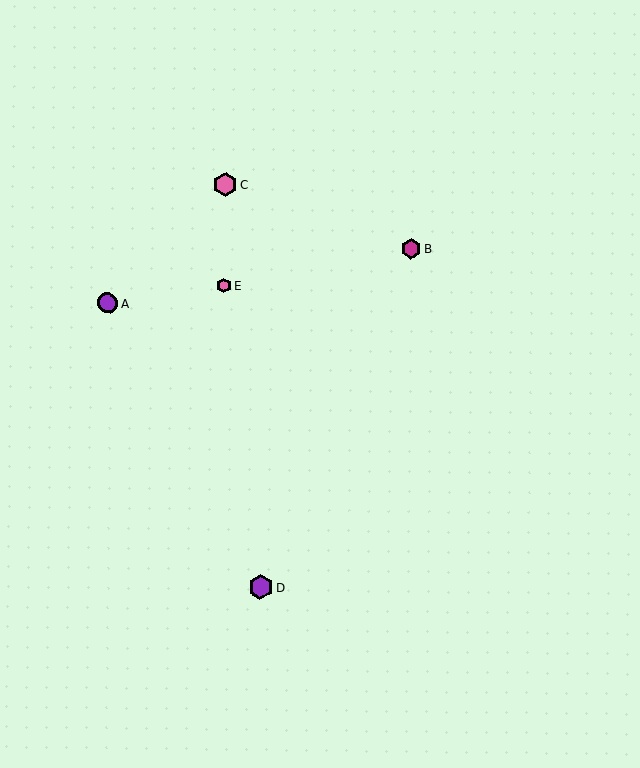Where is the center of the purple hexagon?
The center of the purple hexagon is at (260, 587).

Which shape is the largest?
The purple hexagon (labeled D) is the largest.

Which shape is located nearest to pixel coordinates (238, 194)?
The pink hexagon (labeled C) at (226, 184) is nearest to that location.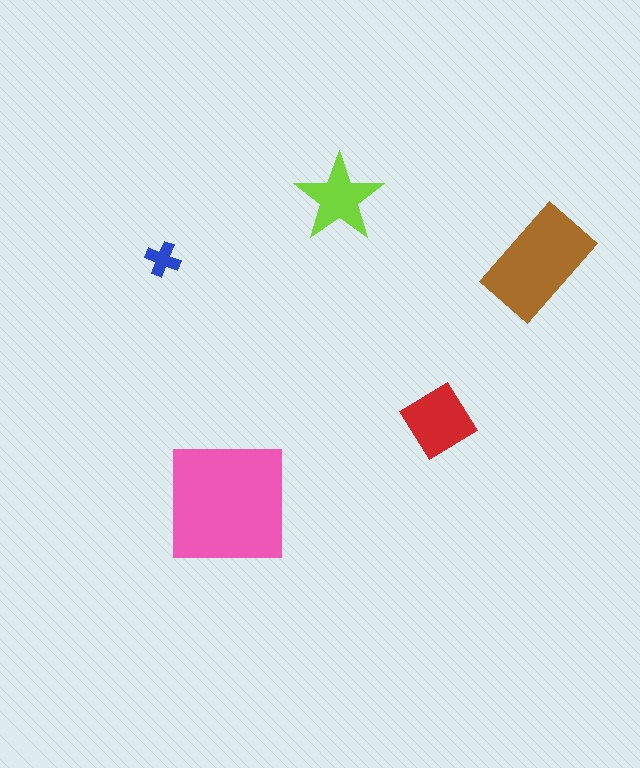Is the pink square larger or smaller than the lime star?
Larger.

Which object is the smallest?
The blue cross.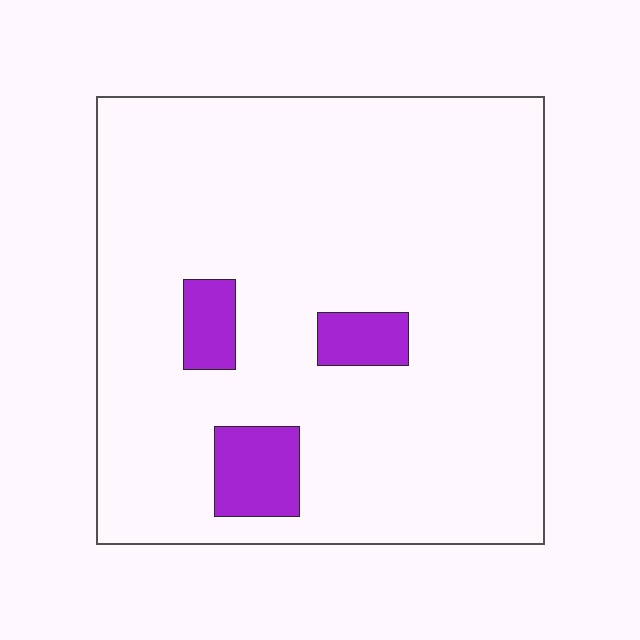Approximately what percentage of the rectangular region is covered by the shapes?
Approximately 10%.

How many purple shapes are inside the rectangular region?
3.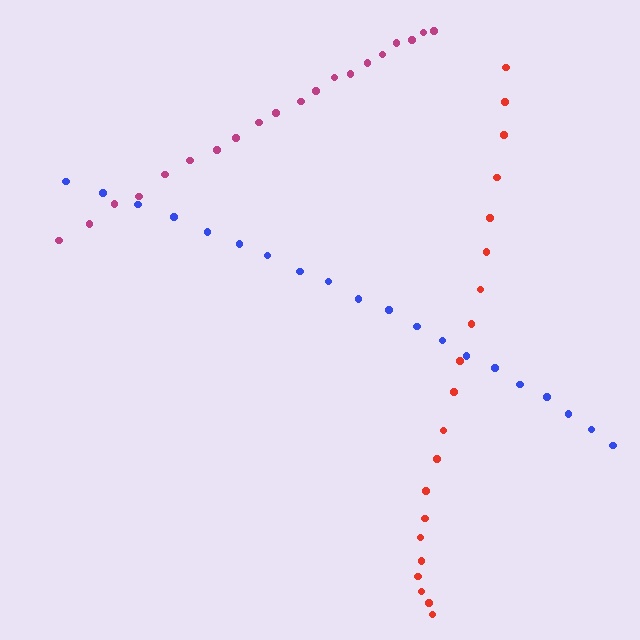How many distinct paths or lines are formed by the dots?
There are 3 distinct paths.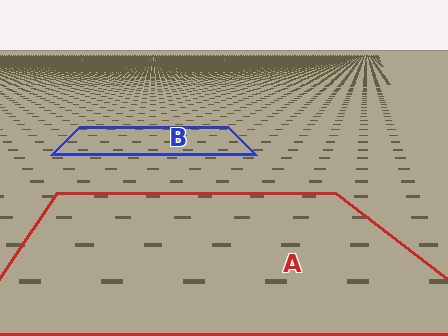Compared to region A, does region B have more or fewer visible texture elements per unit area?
Region B has more texture elements per unit area — they are packed more densely because it is farther away.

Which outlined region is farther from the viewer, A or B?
Region B is farther from the viewer — the texture elements inside it appear smaller and more densely packed.